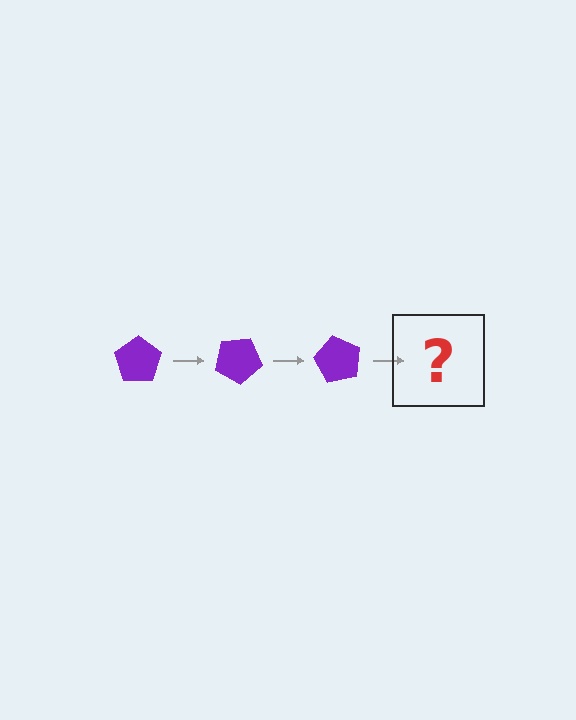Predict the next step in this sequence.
The next step is a purple pentagon rotated 90 degrees.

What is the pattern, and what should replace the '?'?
The pattern is that the pentagon rotates 30 degrees each step. The '?' should be a purple pentagon rotated 90 degrees.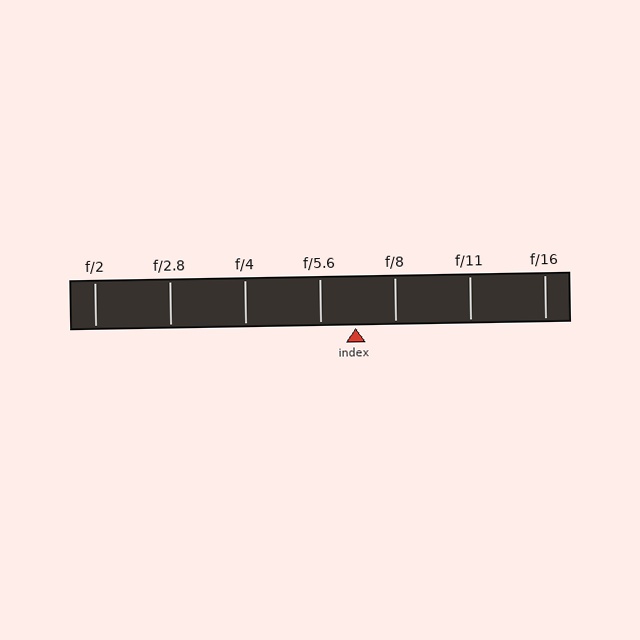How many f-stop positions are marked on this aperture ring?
There are 7 f-stop positions marked.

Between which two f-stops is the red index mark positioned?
The index mark is between f/5.6 and f/8.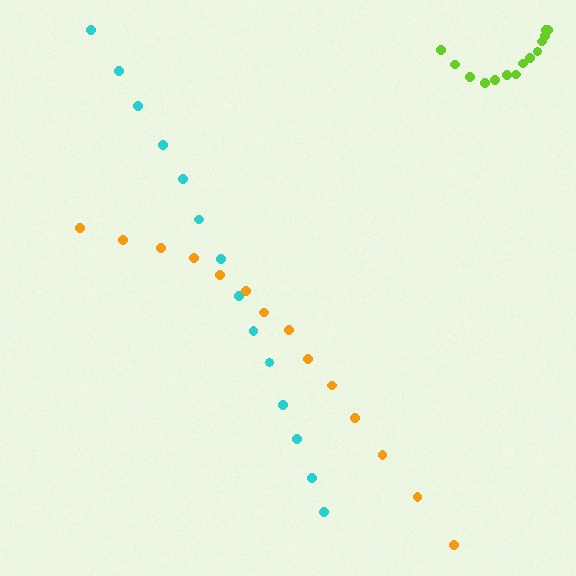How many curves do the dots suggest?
There are 3 distinct paths.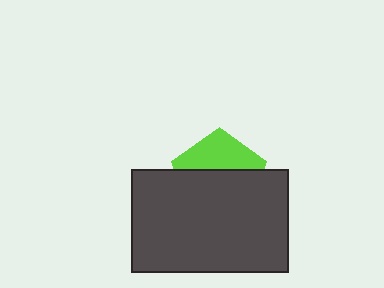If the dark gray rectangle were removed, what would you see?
You would see the complete lime pentagon.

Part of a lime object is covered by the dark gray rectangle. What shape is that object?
It is a pentagon.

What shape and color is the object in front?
The object in front is a dark gray rectangle.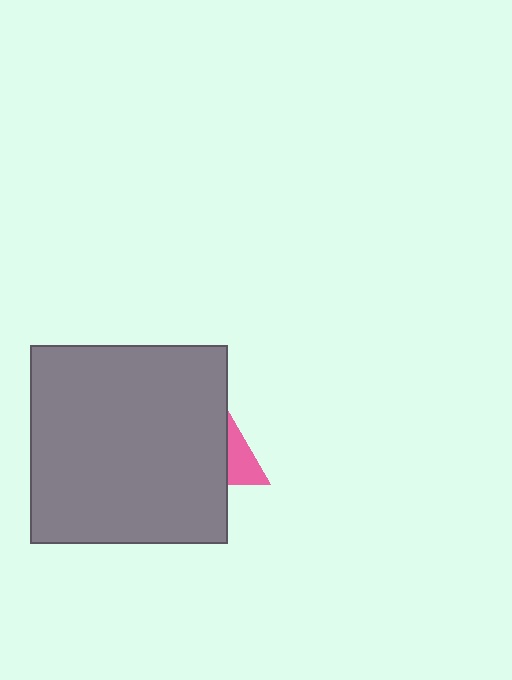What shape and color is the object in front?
The object in front is a gray square.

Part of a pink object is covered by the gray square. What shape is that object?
It is a triangle.